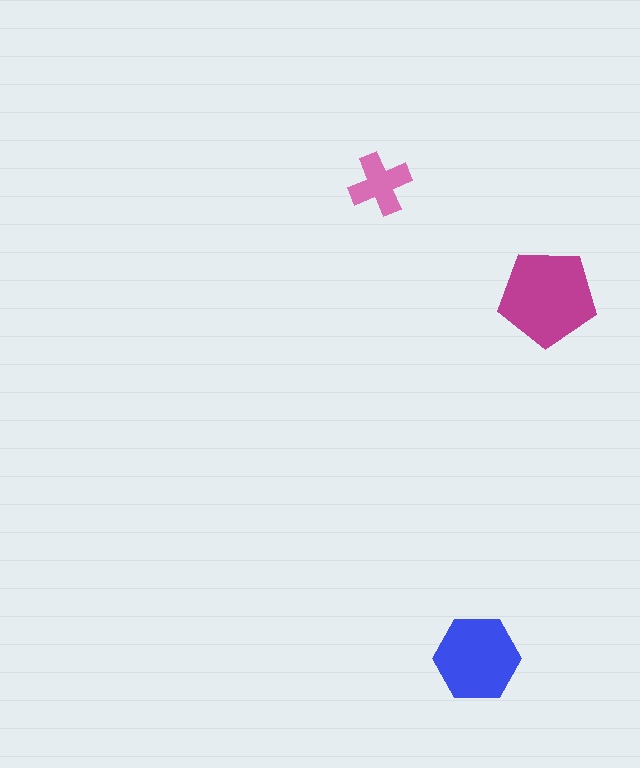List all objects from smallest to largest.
The pink cross, the blue hexagon, the magenta pentagon.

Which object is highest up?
The pink cross is topmost.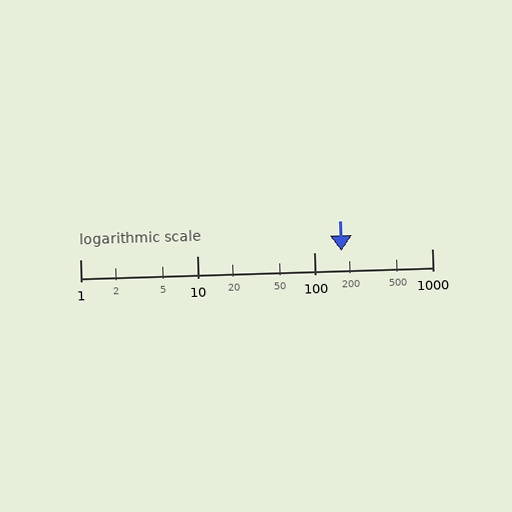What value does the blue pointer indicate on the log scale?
The pointer indicates approximately 170.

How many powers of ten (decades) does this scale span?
The scale spans 3 decades, from 1 to 1000.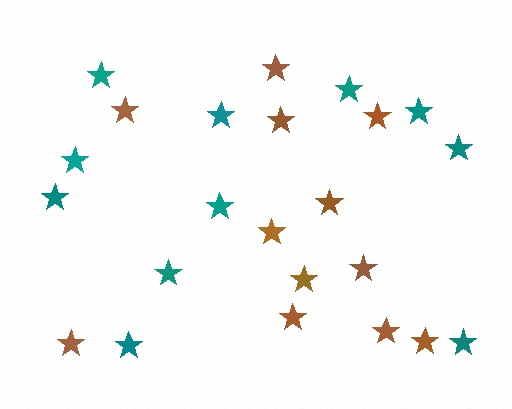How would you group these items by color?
There are 2 groups: one group of teal stars (11) and one group of brown stars (12).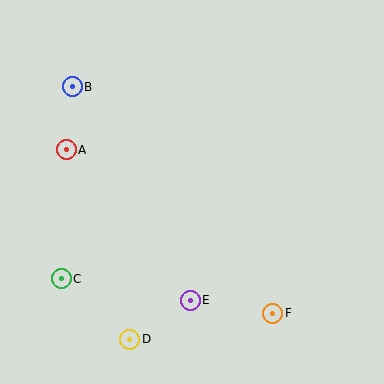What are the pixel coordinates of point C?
Point C is at (61, 279).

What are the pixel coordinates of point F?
Point F is at (273, 313).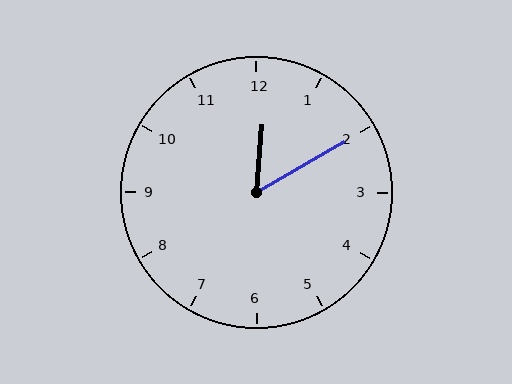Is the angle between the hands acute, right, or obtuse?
It is acute.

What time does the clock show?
12:10.